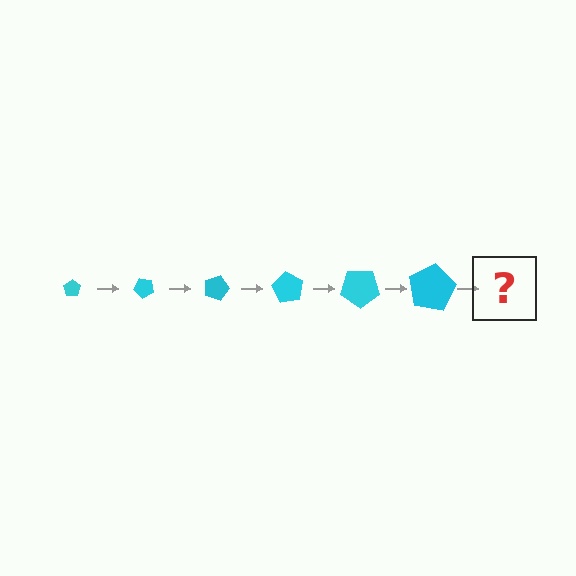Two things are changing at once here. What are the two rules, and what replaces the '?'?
The two rules are that the pentagon grows larger each step and it rotates 45 degrees each step. The '?' should be a pentagon, larger than the previous one and rotated 270 degrees from the start.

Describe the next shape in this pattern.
It should be a pentagon, larger than the previous one and rotated 270 degrees from the start.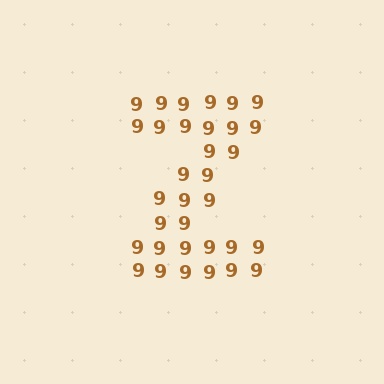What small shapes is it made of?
It is made of small digit 9's.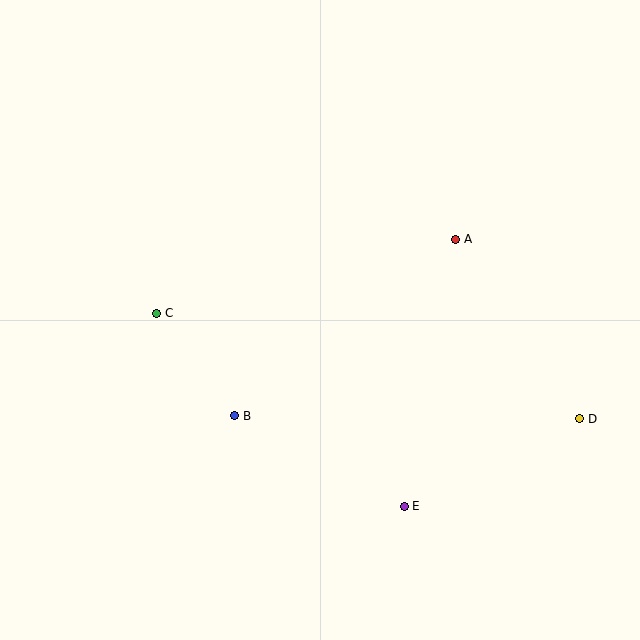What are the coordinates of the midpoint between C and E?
The midpoint between C and E is at (280, 410).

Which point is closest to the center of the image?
Point B at (235, 416) is closest to the center.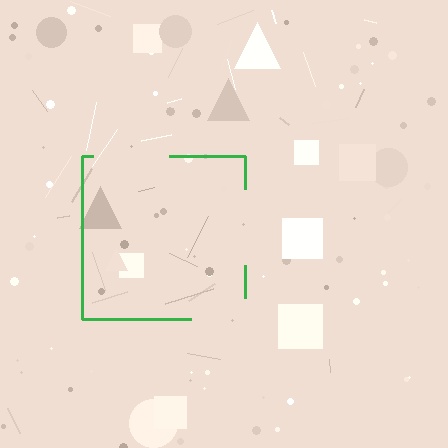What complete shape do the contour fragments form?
The contour fragments form a square.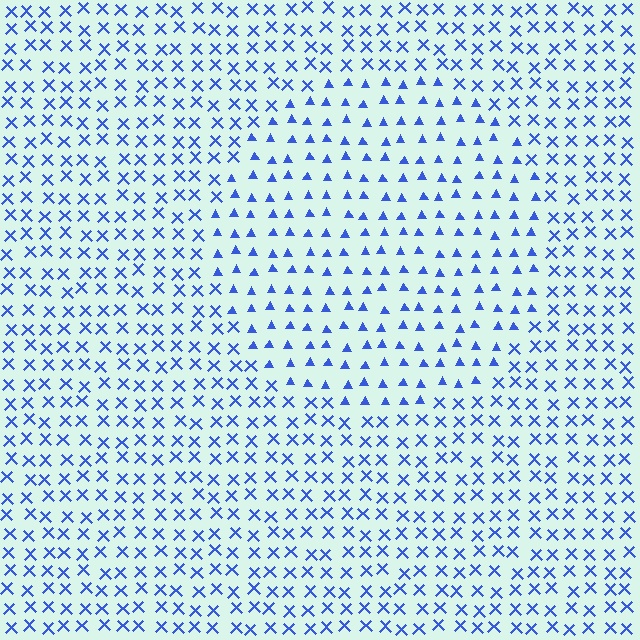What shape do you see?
I see a circle.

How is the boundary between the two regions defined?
The boundary is defined by a change in element shape: triangles inside vs. X marks outside. All elements share the same color and spacing.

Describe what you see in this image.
The image is filled with small blue elements arranged in a uniform grid. A circle-shaped region contains triangles, while the surrounding area contains X marks. The boundary is defined purely by the change in element shape.